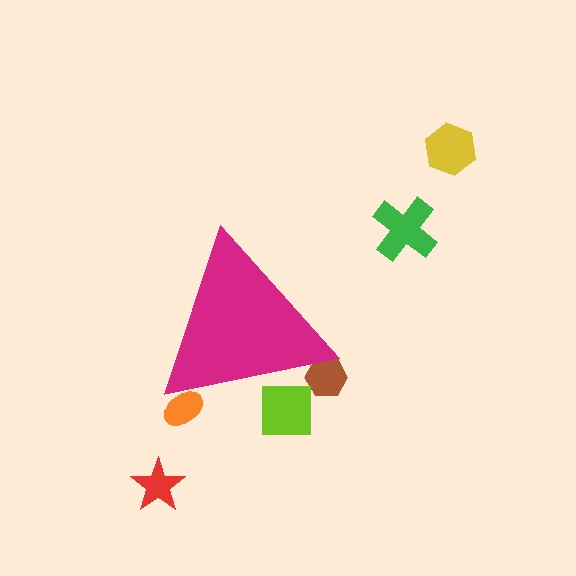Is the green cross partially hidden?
No, the green cross is fully visible.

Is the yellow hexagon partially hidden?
No, the yellow hexagon is fully visible.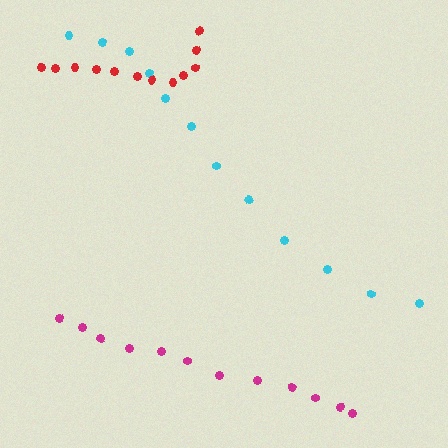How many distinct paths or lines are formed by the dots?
There are 3 distinct paths.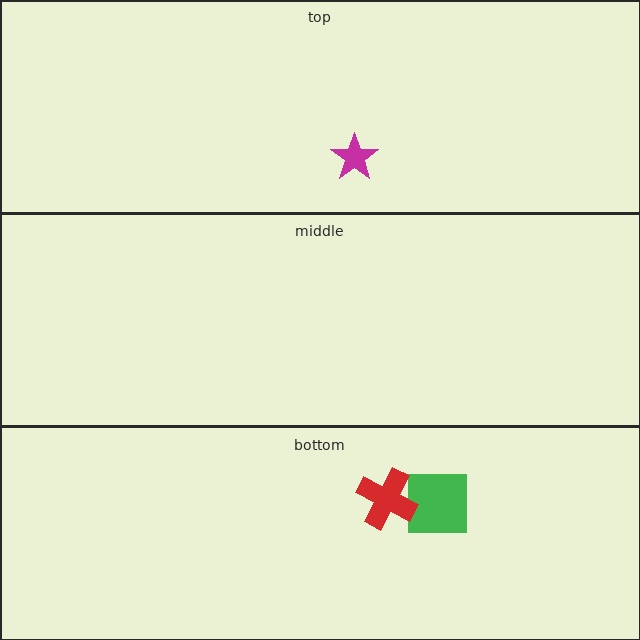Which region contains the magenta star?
The top region.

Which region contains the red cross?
The bottom region.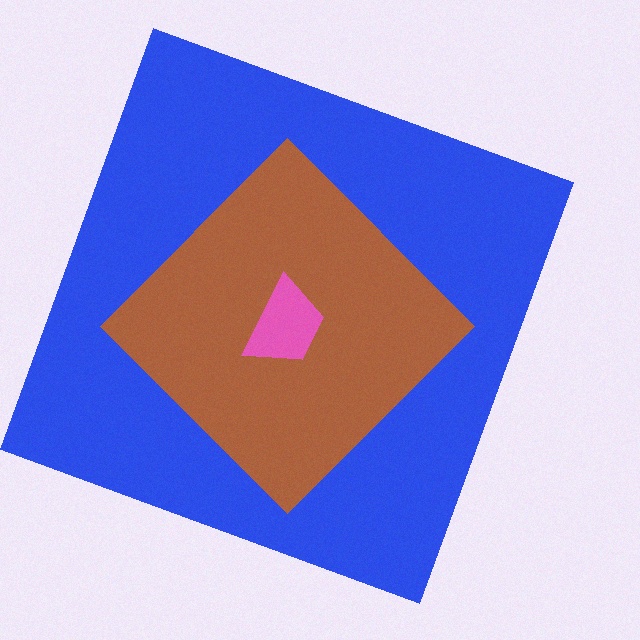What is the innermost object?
The pink trapezoid.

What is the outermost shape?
The blue square.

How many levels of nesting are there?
3.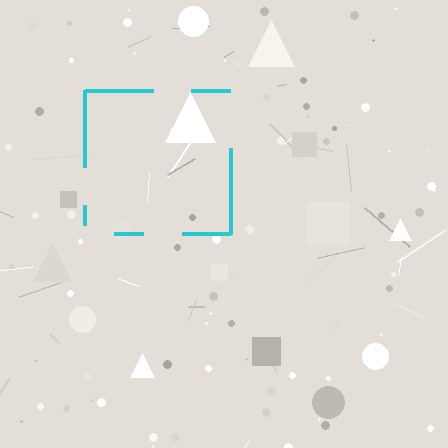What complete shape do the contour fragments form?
The contour fragments form a square.